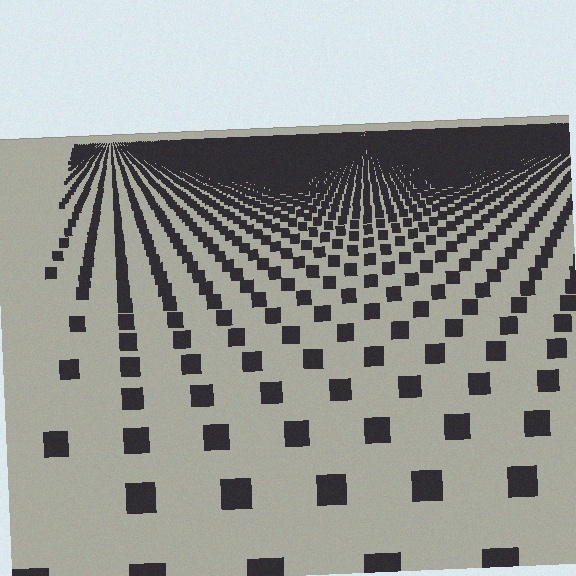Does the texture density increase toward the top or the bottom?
Density increases toward the top.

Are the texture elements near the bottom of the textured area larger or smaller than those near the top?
Larger. Near the bottom, elements are closer to the viewer and appear at a bigger on-screen size.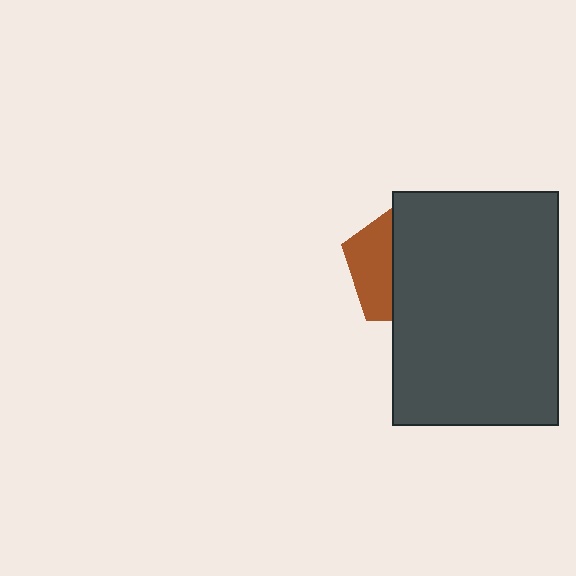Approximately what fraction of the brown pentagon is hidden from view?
Roughly 66% of the brown pentagon is hidden behind the dark gray rectangle.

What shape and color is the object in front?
The object in front is a dark gray rectangle.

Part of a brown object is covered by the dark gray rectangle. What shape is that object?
It is a pentagon.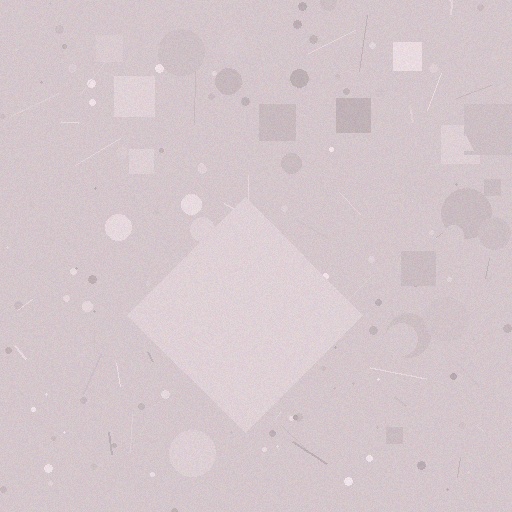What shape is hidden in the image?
A diamond is hidden in the image.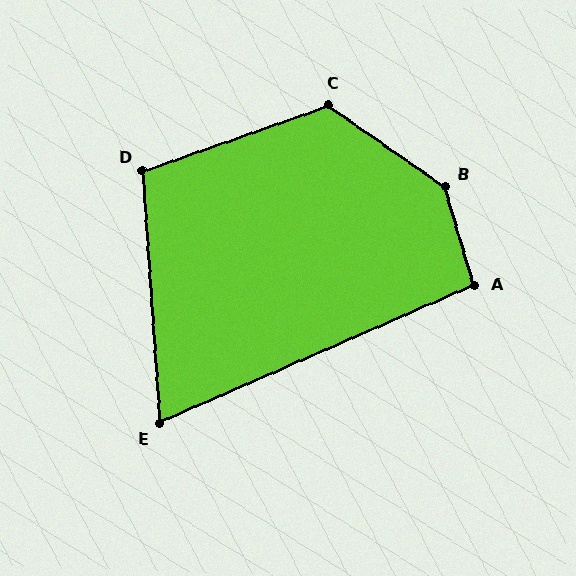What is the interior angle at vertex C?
Approximately 126 degrees (obtuse).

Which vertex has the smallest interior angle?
E, at approximately 70 degrees.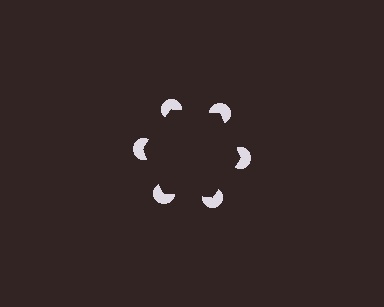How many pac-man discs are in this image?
There are 6 — one at each vertex of the illusory hexagon.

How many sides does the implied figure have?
6 sides.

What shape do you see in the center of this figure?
An illusory hexagon — its edges are inferred from the aligned wedge cuts in the pac-man discs, not physically drawn.